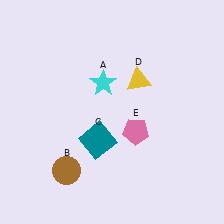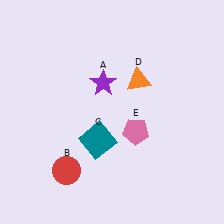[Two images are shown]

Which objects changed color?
A changed from cyan to purple. B changed from brown to red. D changed from yellow to orange.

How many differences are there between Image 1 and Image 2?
There are 3 differences between the two images.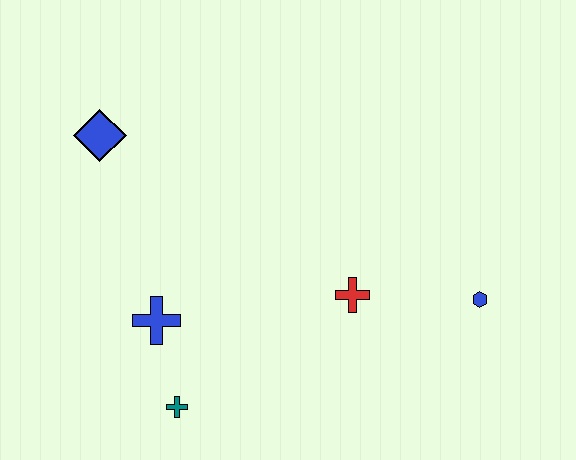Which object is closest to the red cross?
The blue hexagon is closest to the red cross.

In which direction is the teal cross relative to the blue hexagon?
The teal cross is to the left of the blue hexagon.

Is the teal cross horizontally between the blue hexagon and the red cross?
No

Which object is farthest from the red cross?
The blue diamond is farthest from the red cross.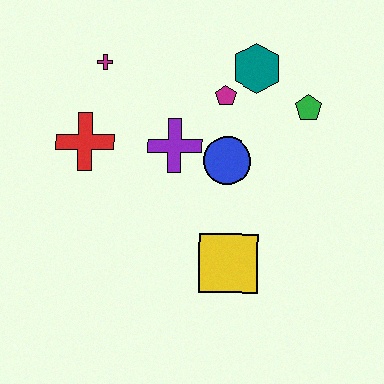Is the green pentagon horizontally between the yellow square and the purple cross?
No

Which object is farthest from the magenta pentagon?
The yellow square is farthest from the magenta pentagon.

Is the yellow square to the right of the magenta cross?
Yes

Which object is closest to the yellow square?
The blue circle is closest to the yellow square.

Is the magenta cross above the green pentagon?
Yes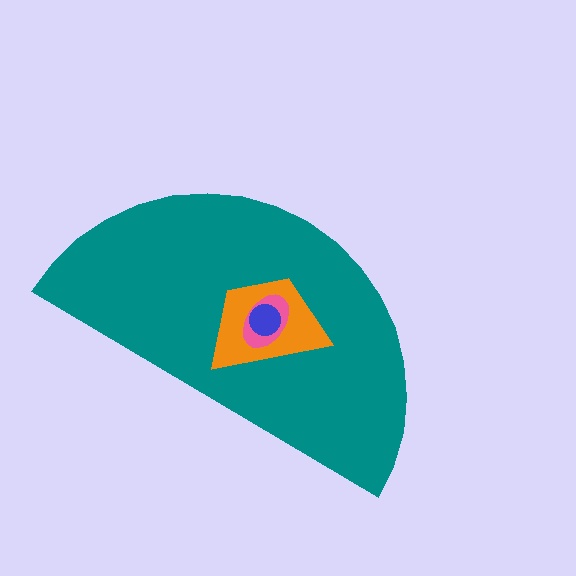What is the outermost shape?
The teal semicircle.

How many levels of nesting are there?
4.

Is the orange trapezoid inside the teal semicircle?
Yes.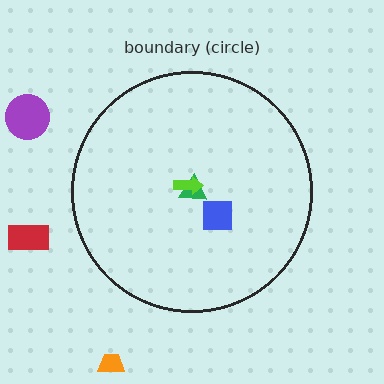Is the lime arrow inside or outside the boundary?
Inside.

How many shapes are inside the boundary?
3 inside, 3 outside.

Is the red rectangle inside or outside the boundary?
Outside.